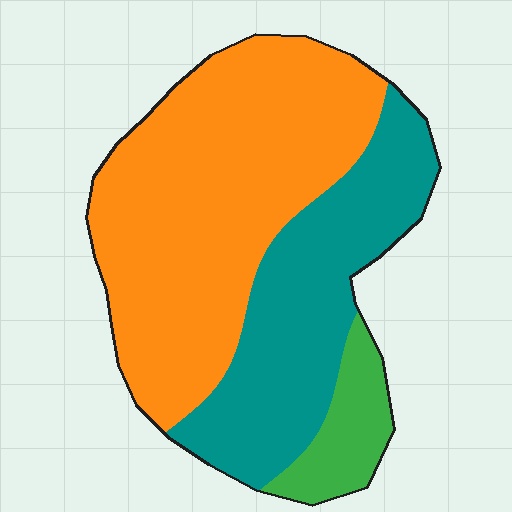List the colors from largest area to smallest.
From largest to smallest: orange, teal, green.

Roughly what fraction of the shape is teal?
Teal takes up about one third (1/3) of the shape.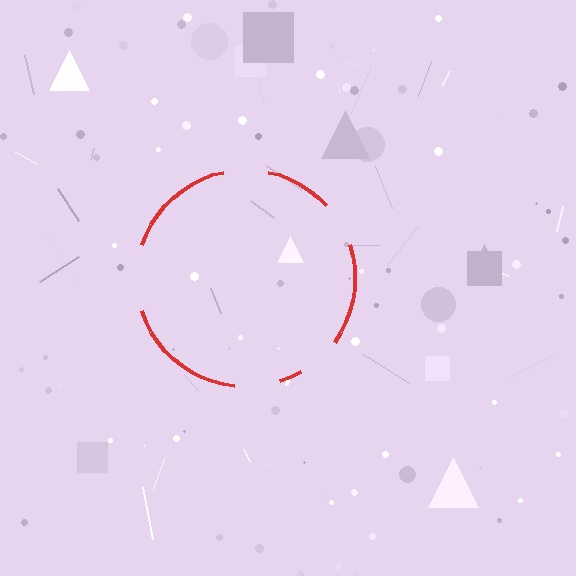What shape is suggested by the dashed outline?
The dashed outline suggests a circle.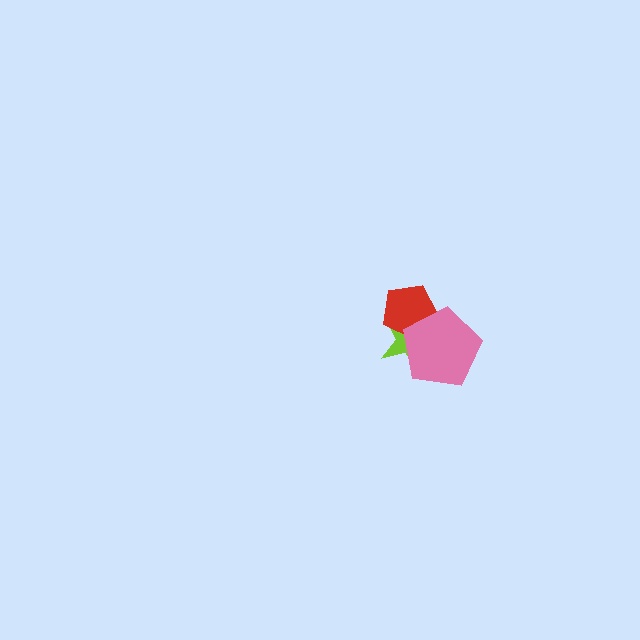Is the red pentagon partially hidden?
Yes, it is partially covered by another shape.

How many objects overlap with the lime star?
2 objects overlap with the lime star.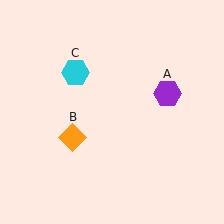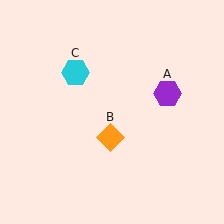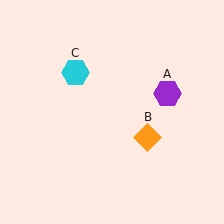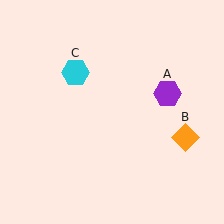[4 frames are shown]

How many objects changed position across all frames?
1 object changed position: orange diamond (object B).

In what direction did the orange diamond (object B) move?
The orange diamond (object B) moved right.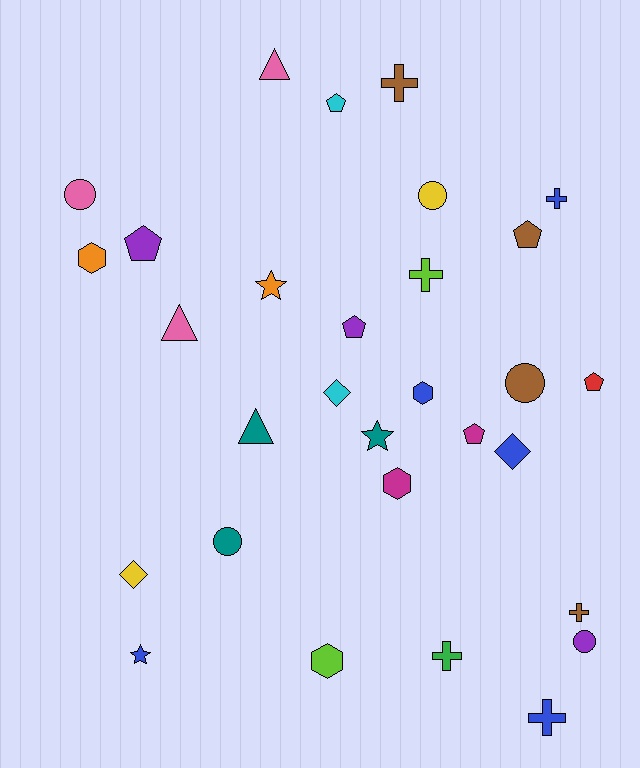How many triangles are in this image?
There are 3 triangles.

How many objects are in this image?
There are 30 objects.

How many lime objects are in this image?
There are 2 lime objects.